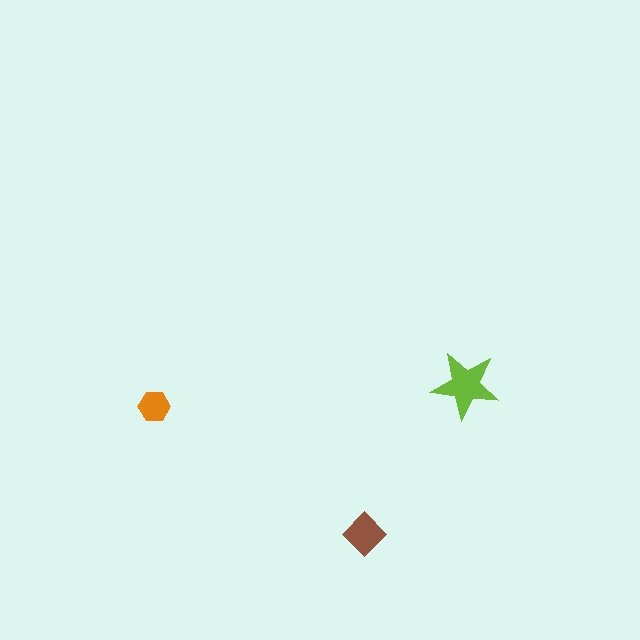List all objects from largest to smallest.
The lime star, the brown diamond, the orange hexagon.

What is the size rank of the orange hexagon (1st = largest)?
3rd.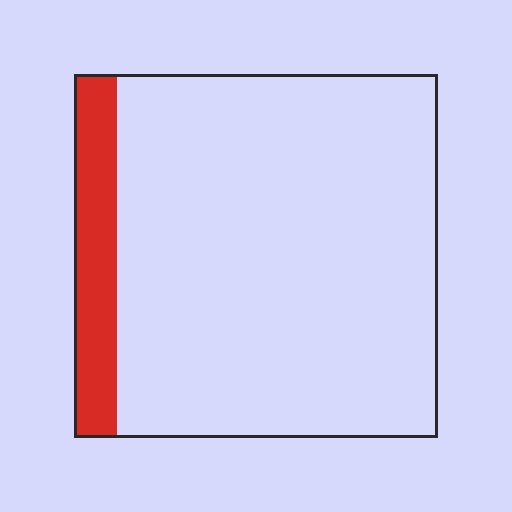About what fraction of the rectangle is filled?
About one eighth (1/8).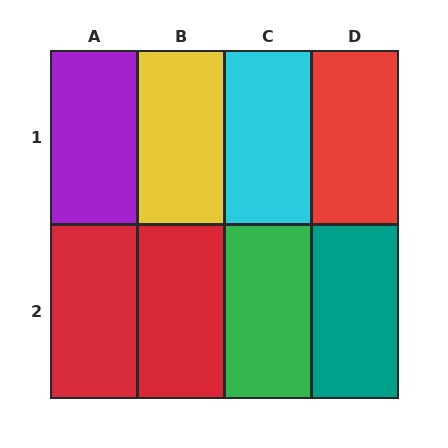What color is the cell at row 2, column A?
Red.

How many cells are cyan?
1 cell is cyan.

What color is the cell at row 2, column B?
Red.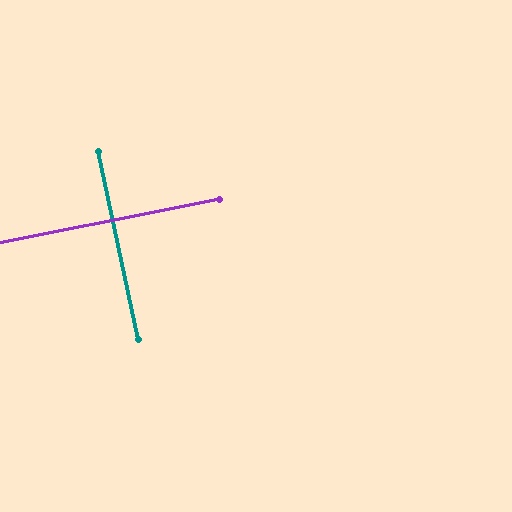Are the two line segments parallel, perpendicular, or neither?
Perpendicular — they meet at approximately 89°.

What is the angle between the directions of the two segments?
Approximately 89 degrees.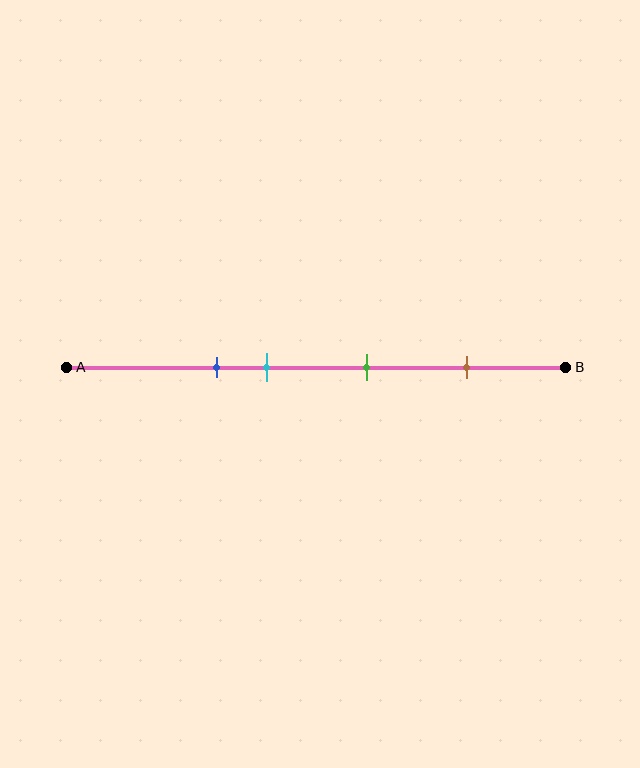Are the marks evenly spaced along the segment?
No, the marks are not evenly spaced.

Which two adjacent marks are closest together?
The blue and cyan marks are the closest adjacent pair.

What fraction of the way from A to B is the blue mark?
The blue mark is approximately 30% (0.3) of the way from A to B.